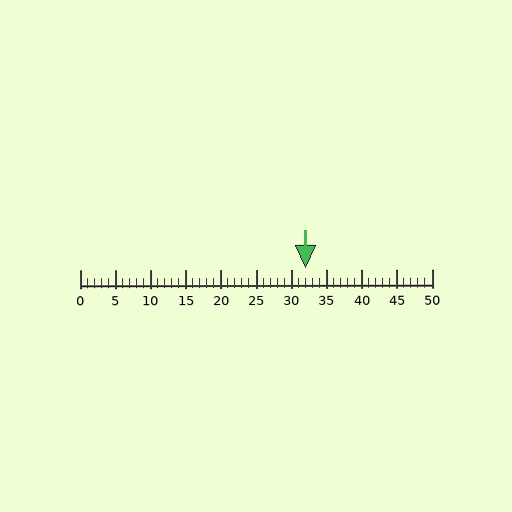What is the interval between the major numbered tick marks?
The major tick marks are spaced 5 units apart.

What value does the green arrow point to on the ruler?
The green arrow points to approximately 32.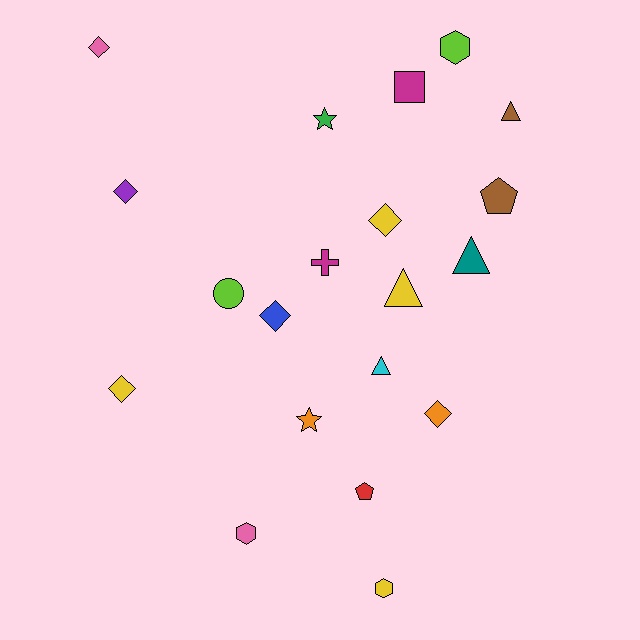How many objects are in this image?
There are 20 objects.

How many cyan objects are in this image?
There is 1 cyan object.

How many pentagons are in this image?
There are 2 pentagons.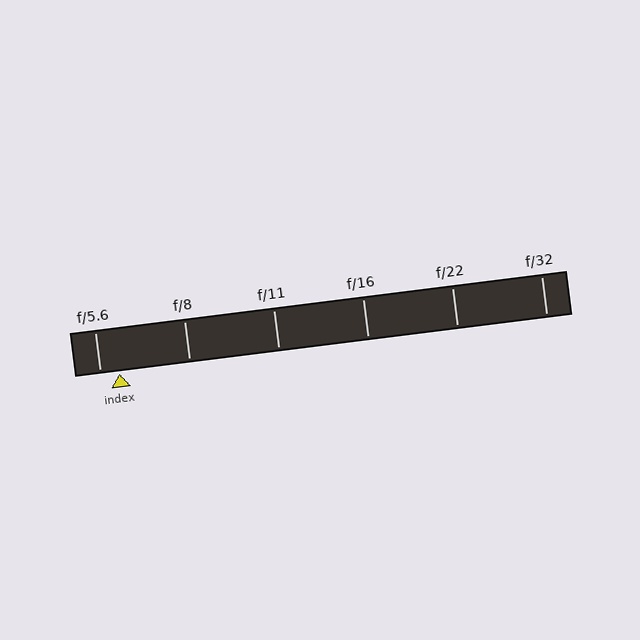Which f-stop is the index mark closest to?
The index mark is closest to f/5.6.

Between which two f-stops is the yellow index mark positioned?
The index mark is between f/5.6 and f/8.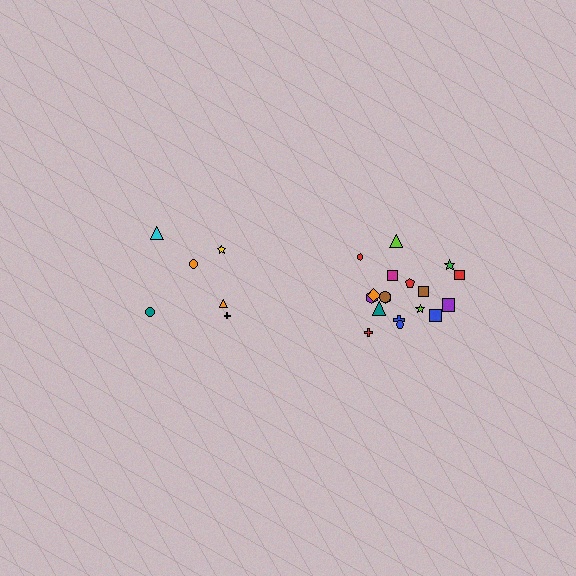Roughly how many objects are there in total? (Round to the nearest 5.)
Roughly 25 objects in total.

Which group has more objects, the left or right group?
The right group.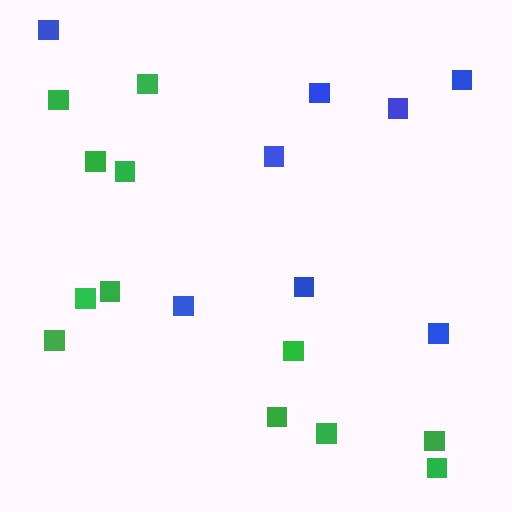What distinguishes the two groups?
There are 2 groups: one group of blue squares (8) and one group of green squares (12).